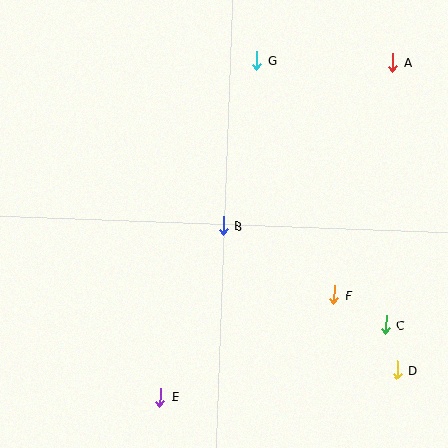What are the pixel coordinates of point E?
Point E is at (160, 397).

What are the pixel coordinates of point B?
Point B is at (223, 226).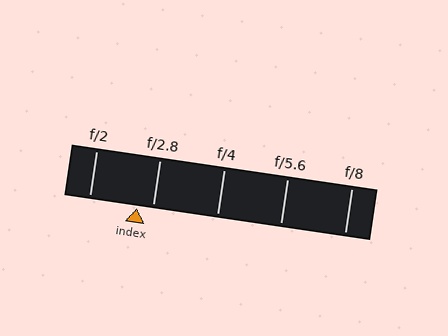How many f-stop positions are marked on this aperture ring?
There are 5 f-stop positions marked.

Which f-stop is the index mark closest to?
The index mark is closest to f/2.8.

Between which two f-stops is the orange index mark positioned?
The index mark is between f/2 and f/2.8.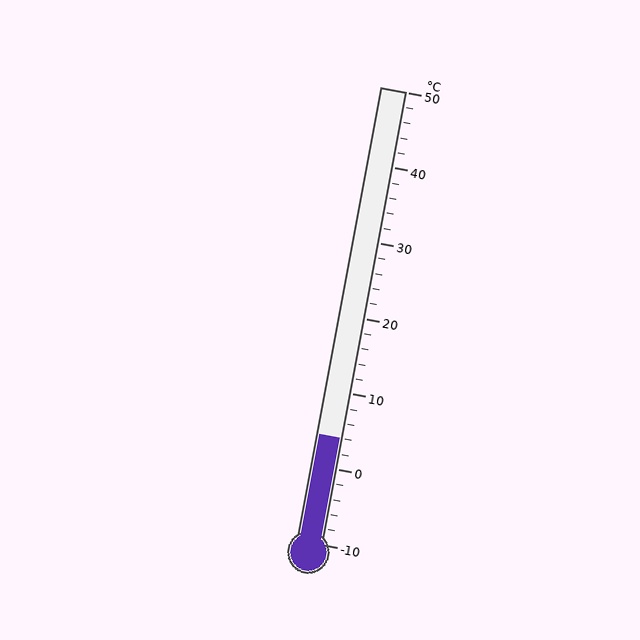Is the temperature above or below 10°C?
The temperature is below 10°C.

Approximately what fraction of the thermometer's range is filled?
The thermometer is filled to approximately 25% of its range.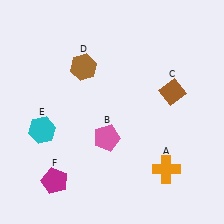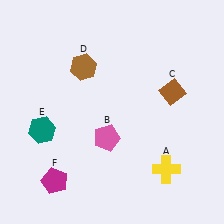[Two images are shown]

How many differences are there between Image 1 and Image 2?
There are 2 differences between the two images.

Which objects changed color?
A changed from orange to yellow. E changed from cyan to teal.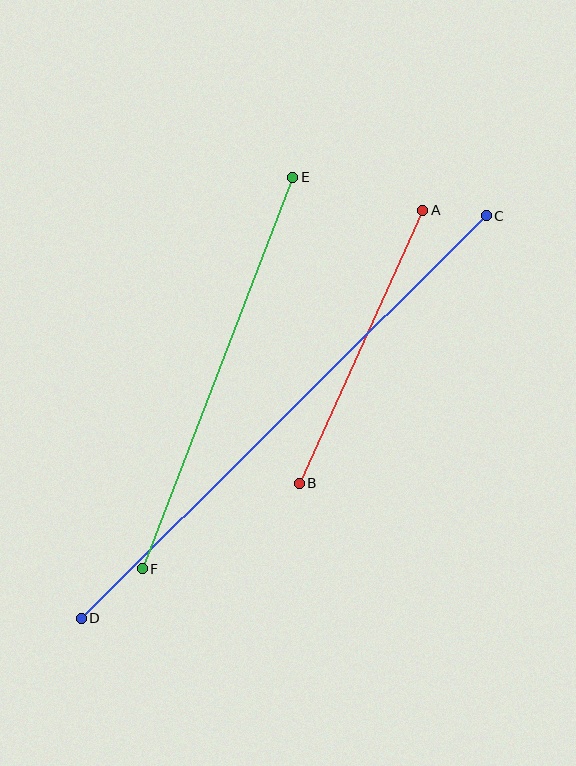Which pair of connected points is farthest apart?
Points C and D are farthest apart.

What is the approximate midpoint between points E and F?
The midpoint is at approximately (217, 373) pixels.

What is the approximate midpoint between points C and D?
The midpoint is at approximately (284, 417) pixels.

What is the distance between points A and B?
The distance is approximately 300 pixels.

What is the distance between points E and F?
The distance is approximately 419 pixels.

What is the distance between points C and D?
The distance is approximately 570 pixels.